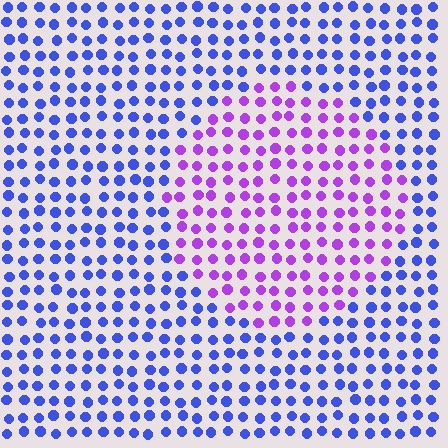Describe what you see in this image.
The image is filled with small blue elements in a uniform arrangement. A circle-shaped region is visible where the elements are tinted to a slightly different hue, forming a subtle color boundary.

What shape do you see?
I see a circle.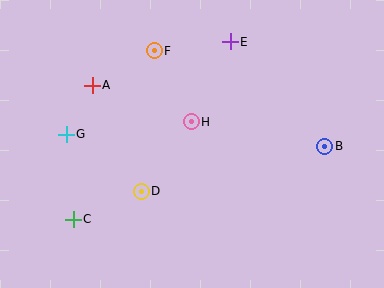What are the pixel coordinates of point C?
Point C is at (73, 219).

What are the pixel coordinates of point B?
Point B is at (325, 146).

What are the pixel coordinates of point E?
Point E is at (230, 42).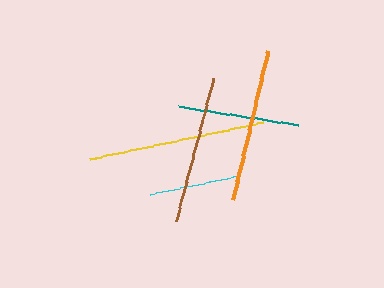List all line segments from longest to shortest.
From longest to shortest: yellow, orange, brown, teal, cyan.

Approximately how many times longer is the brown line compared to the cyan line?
The brown line is approximately 1.6 times the length of the cyan line.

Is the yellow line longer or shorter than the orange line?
The yellow line is longer than the orange line.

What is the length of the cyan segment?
The cyan segment is approximately 91 pixels long.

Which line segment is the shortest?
The cyan line is the shortest at approximately 91 pixels.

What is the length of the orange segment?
The orange segment is approximately 154 pixels long.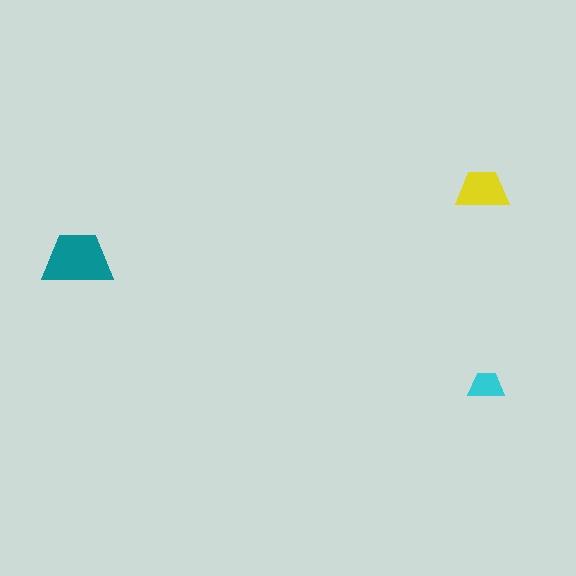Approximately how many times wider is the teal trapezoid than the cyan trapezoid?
About 2 times wider.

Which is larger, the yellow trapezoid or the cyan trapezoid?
The yellow one.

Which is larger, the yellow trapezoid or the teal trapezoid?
The teal one.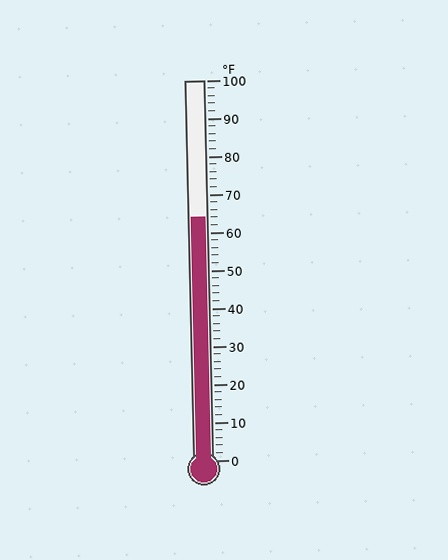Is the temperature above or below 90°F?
The temperature is below 90°F.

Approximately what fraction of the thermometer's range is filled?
The thermometer is filled to approximately 65% of its range.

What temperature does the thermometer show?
The thermometer shows approximately 64°F.